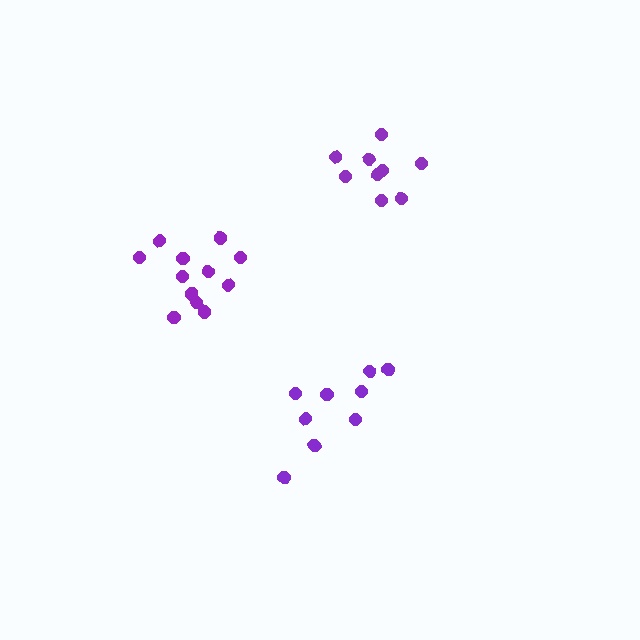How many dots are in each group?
Group 1: 9 dots, Group 2: 12 dots, Group 3: 9 dots (30 total).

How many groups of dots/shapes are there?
There are 3 groups.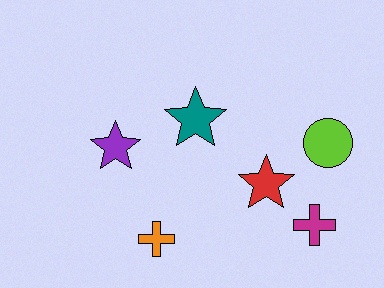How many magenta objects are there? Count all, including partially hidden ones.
There is 1 magenta object.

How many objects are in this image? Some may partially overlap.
There are 6 objects.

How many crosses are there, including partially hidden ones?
There are 2 crosses.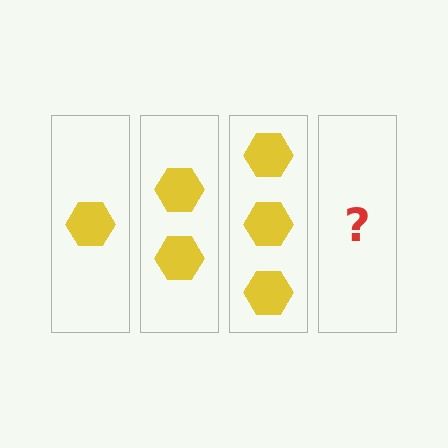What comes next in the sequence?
The next element should be 4 hexagons.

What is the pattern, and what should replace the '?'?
The pattern is that each step adds one more hexagon. The '?' should be 4 hexagons.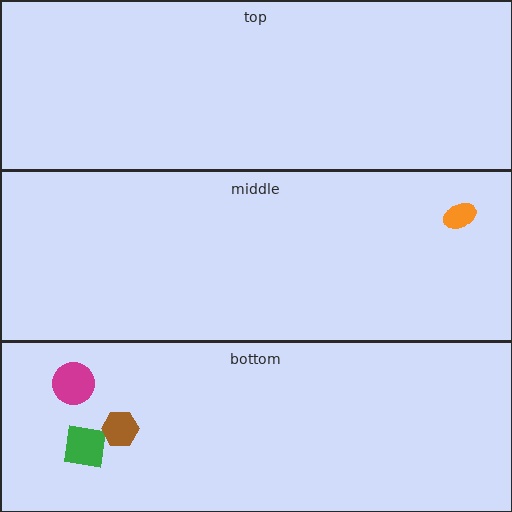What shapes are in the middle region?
The orange ellipse.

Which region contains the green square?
The bottom region.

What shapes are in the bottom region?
The magenta circle, the green square, the brown hexagon.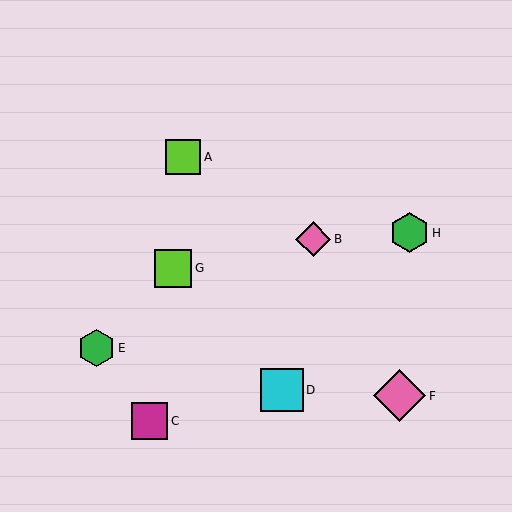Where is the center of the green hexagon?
The center of the green hexagon is at (96, 348).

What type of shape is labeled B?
Shape B is a pink diamond.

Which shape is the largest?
The pink diamond (labeled F) is the largest.